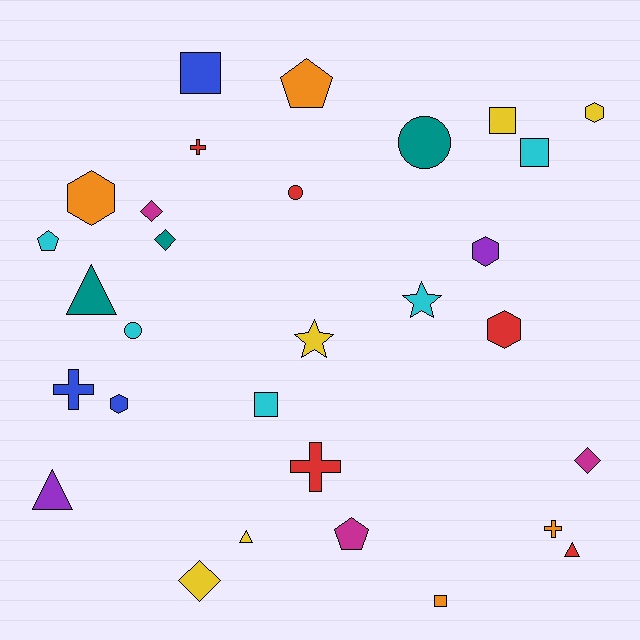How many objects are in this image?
There are 30 objects.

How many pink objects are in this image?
There are no pink objects.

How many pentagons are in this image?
There are 3 pentagons.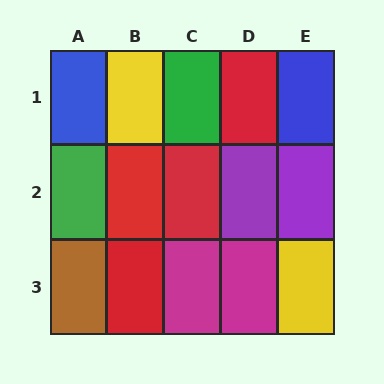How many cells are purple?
2 cells are purple.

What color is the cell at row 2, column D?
Purple.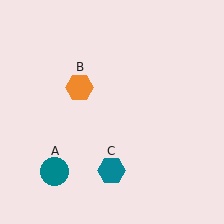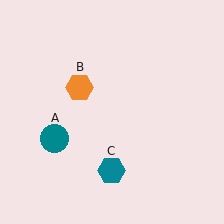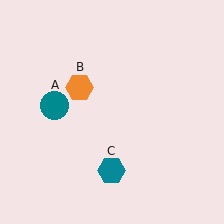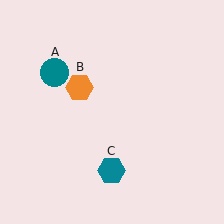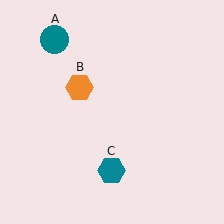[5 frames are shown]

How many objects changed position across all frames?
1 object changed position: teal circle (object A).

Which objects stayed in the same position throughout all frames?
Orange hexagon (object B) and teal hexagon (object C) remained stationary.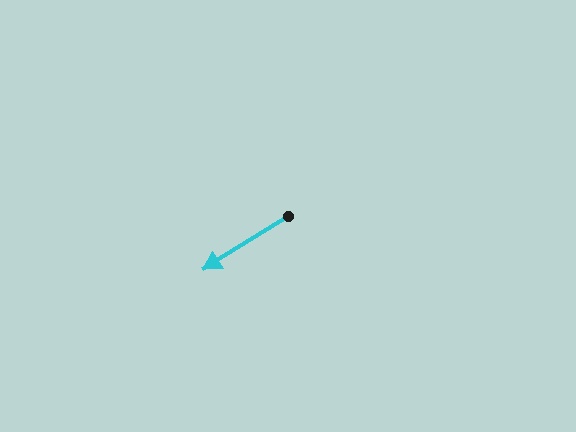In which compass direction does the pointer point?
Southwest.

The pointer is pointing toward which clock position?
Roughly 8 o'clock.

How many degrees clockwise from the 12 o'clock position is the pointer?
Approximately 238 degrees.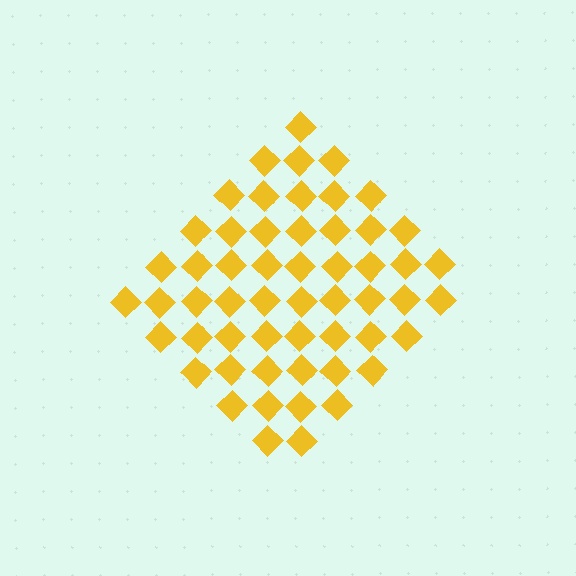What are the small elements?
The small elements are diamonds.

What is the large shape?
The large shape is a diamond.